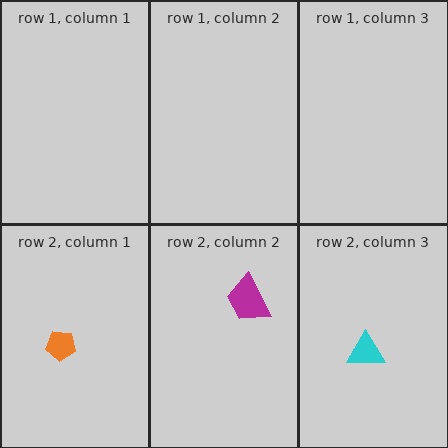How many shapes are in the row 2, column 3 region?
1.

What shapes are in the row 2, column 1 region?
The orange pentagon.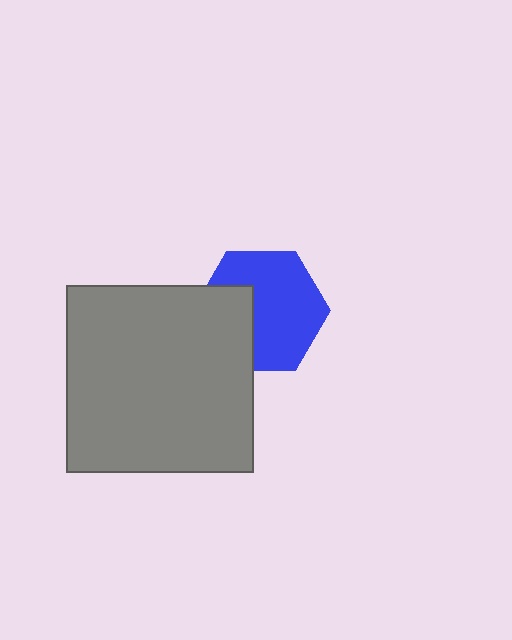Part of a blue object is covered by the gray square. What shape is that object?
It is a hexagon.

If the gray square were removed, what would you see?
You would see the complete blue hexagon.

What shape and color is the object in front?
The object in front is a gray square.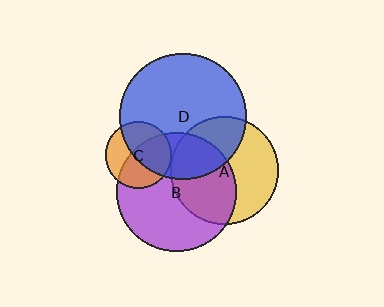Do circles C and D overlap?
Yes.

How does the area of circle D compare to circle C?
Approximately 3.6 times.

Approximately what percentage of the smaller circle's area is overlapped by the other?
Approximately 50%.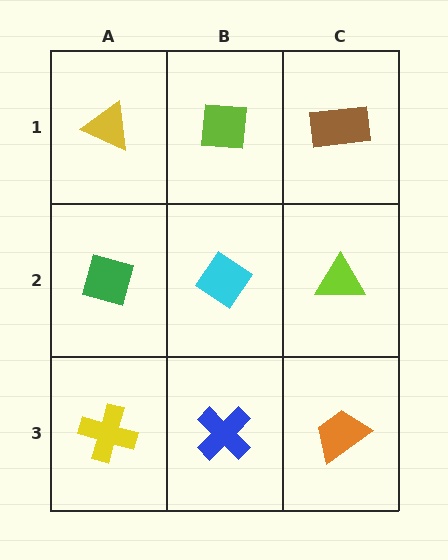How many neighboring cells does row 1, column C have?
2.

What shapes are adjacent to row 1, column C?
A lime triangle (row 2, column C), a lime square (row 1, column B).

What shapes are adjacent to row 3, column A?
A green diamond (row 2, column A), a blue cross (row 3, column B).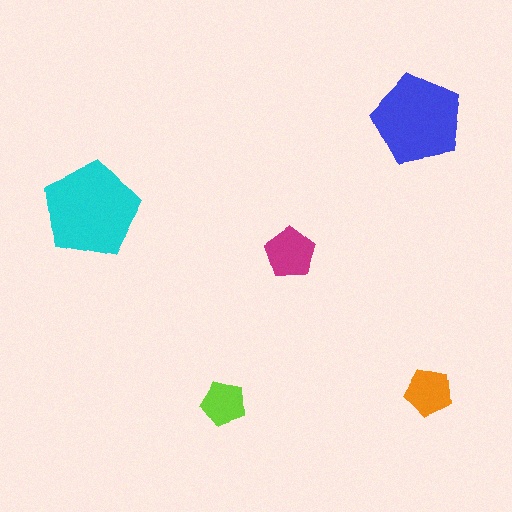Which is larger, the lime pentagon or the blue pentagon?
The blue one.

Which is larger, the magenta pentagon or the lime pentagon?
The magenta one.